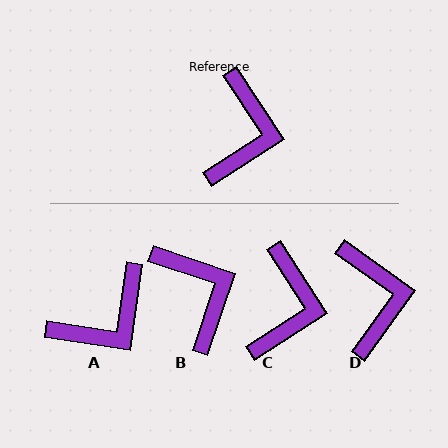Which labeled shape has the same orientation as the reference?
C.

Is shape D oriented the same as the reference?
No, it is off by about 22 degrees.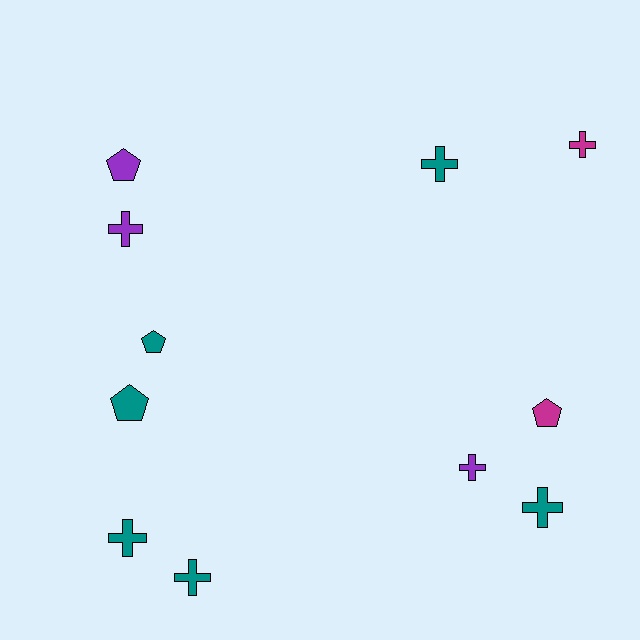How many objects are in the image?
There are 11 objects.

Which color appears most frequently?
Teal, with 6 objects.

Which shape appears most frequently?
Cross, with 7 objects.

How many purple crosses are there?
There are 2 purple crosses.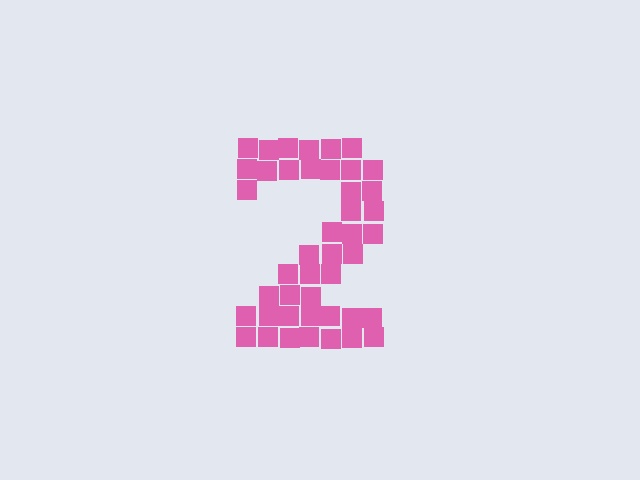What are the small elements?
The small elements are squares.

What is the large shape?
The large shape is the digit 2.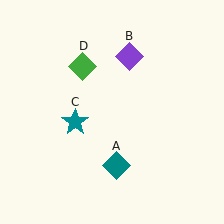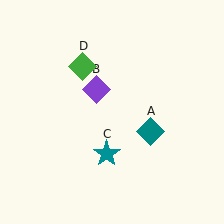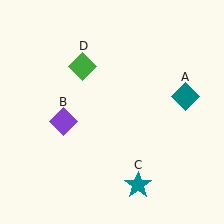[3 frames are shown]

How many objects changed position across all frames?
3 objects changed position: teal diamond (object A), purple diamond (object B), teal star (object C).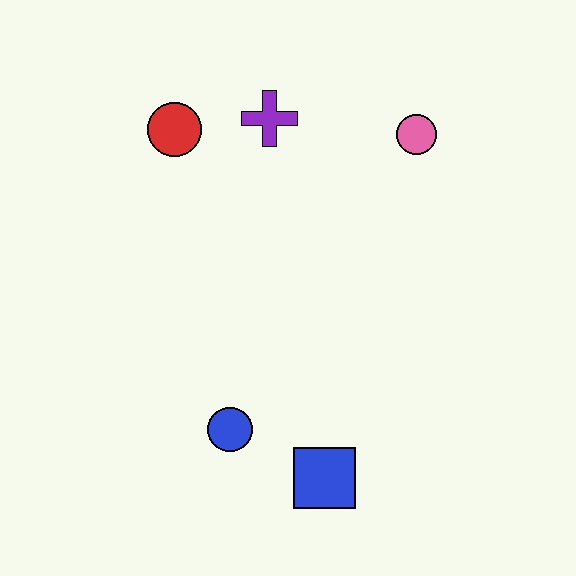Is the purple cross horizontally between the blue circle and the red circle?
No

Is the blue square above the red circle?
No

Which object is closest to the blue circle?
The blue square is closest to the blue circle.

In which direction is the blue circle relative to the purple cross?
The blue circle is below the purple cross.